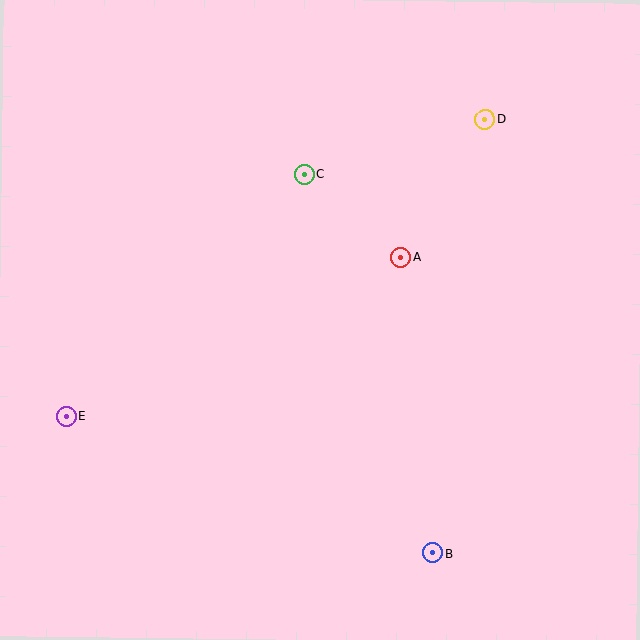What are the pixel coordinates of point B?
Point B is at (433, 553).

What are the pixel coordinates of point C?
Point C is at (304, 174).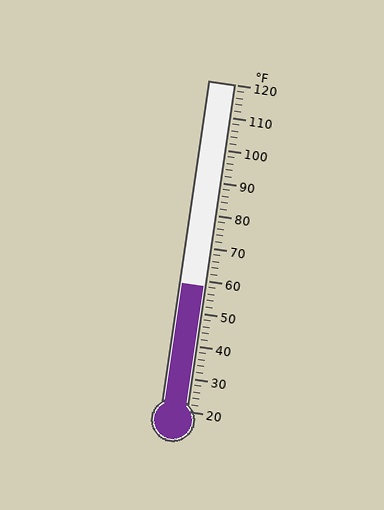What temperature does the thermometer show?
The thermometer shows approximately 58°F.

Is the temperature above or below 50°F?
The temperature is above 50°F.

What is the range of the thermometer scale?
The thermometer scale ranges from 20°F to 120°F.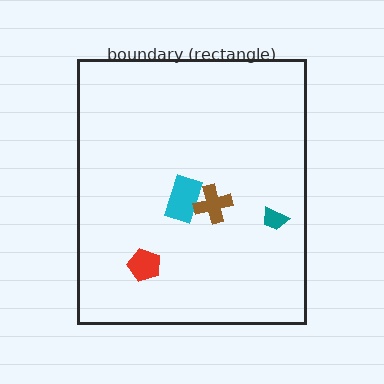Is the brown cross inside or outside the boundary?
Inside.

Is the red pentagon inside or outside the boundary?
Inside.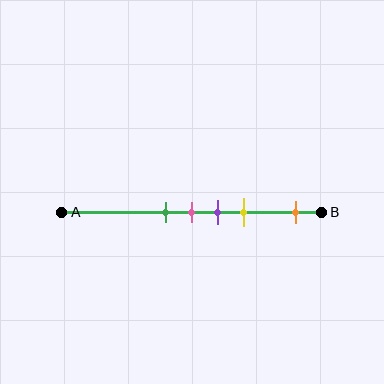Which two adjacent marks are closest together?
The green and pink marks are the closest adjacent pair.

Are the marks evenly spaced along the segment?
No, the marks are not evenly spaced.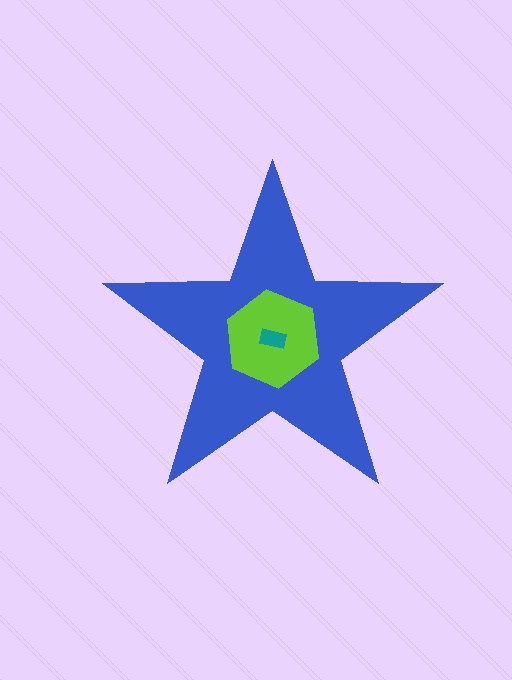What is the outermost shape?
The blue star.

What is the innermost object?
The teal rectangle.